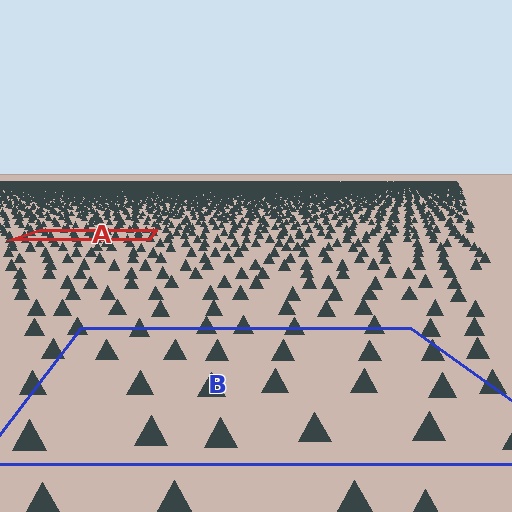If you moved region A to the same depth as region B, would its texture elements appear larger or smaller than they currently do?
They would appear larger. At a closer depth, the same texture elements are projected at a bigger on-screen size.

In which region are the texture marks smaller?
The texture marks are smaller in region A, because it is farther away.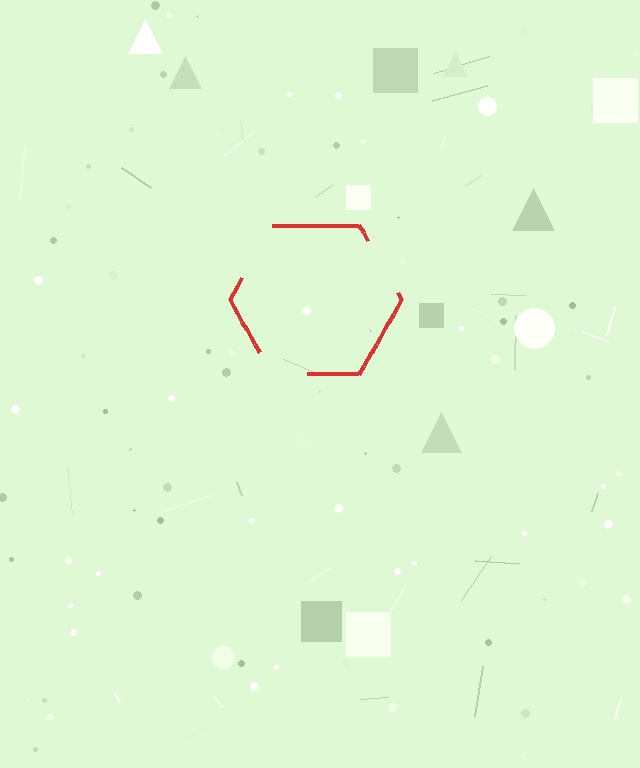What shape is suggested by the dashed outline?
The dashed outline suggests a hexagon.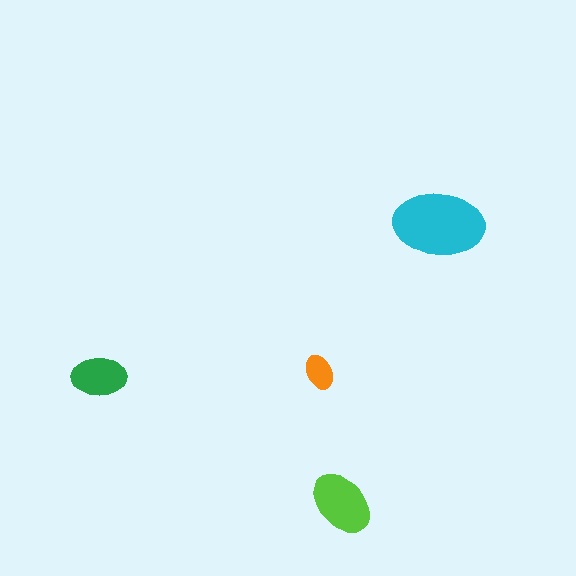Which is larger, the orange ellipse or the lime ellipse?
The lime one.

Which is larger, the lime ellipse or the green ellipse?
The lime one.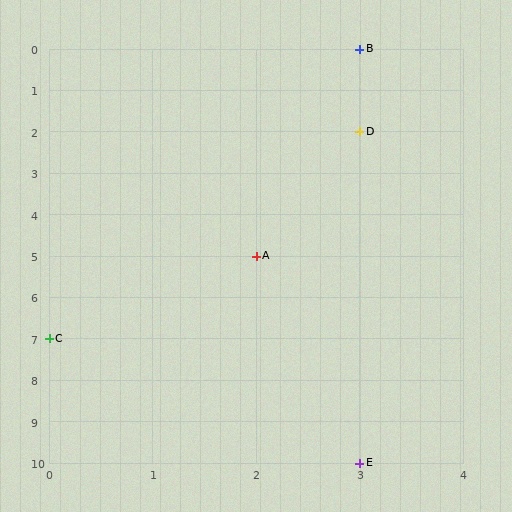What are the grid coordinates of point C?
Point C is at grid coordinates (0, 7).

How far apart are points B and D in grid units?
Points B and D are 2 rows apart.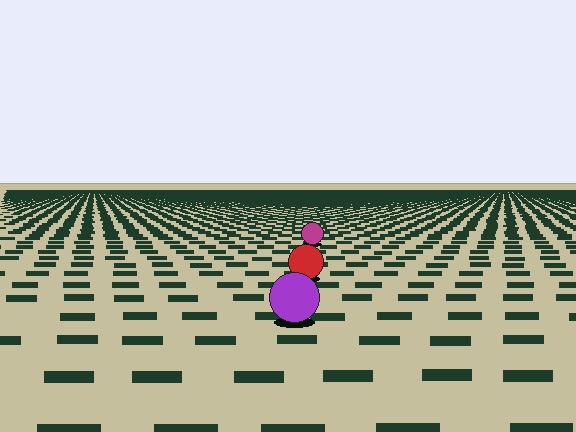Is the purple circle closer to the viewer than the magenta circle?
Yes. The purple circle is closer — you can tell from the texture gradient: the ground texture is coarser near it.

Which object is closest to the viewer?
The purple circle is closest. The texture marks near it are larger and more spread out.